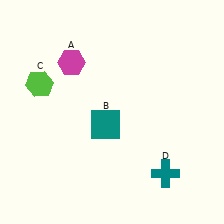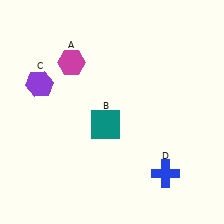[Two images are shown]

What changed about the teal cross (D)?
In Image 1, D is teal. In Image 2, it changed to blue.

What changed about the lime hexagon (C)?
In Image 1, C is lime. In Image 2, it changed to purple.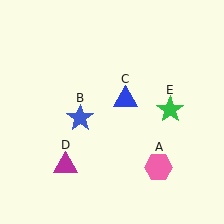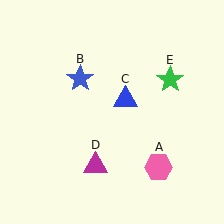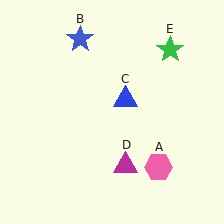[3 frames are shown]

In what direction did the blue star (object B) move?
The blue star (object B) moved up.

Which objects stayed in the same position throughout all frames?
Pink hexagon (object A) and blue triangle (object C) remained stationary.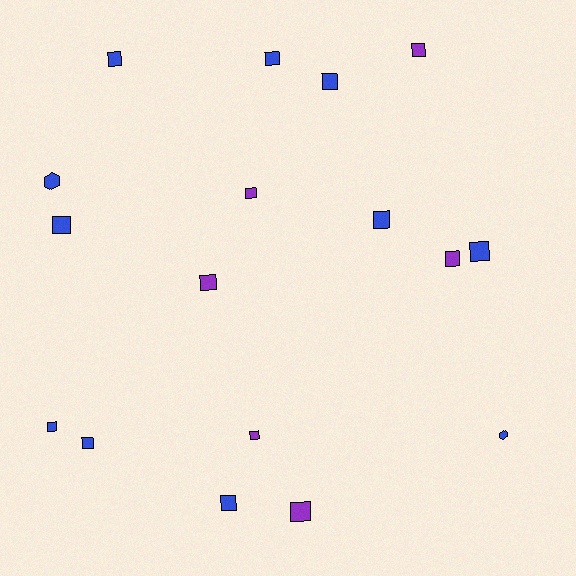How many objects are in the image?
There are 17 objects.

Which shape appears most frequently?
Square, with 15 objects.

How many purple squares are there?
There are 6 purple squares.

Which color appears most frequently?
Blue, with 11 objects.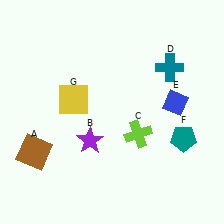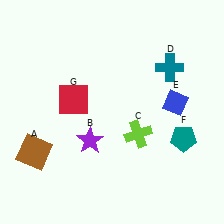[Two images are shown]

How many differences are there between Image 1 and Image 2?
There is 1 difference between the two images.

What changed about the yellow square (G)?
In Image 1, G is yellow. In Image 2, it changed to red.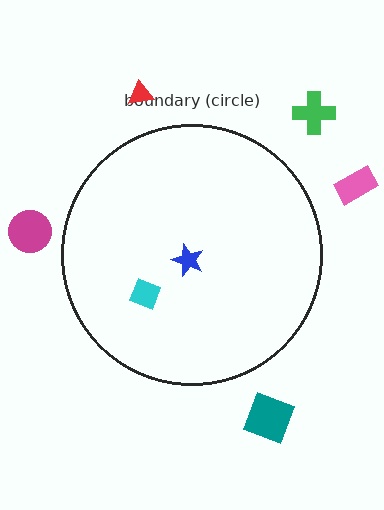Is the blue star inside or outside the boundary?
Inside.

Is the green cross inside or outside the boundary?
Outside.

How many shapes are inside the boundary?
2 inside, 5 outside.